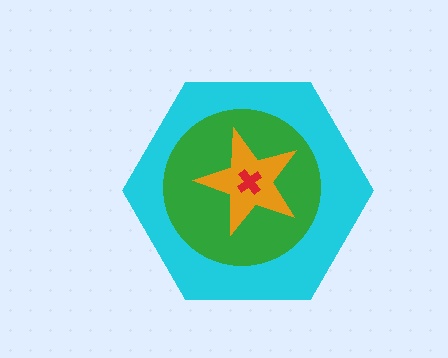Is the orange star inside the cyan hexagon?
Yes.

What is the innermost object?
The red cross.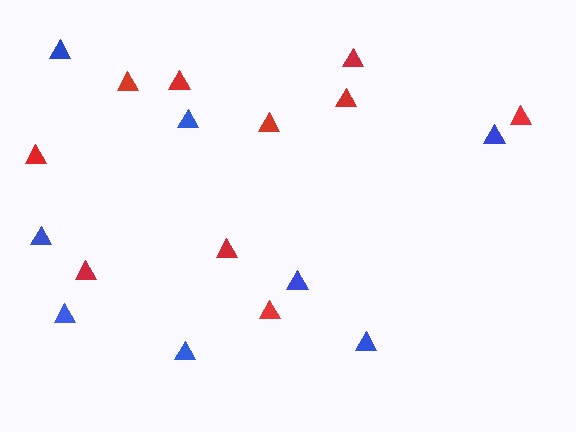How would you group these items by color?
There are 2 groups: one group of red triangles (10) and one group of blue triangles (8).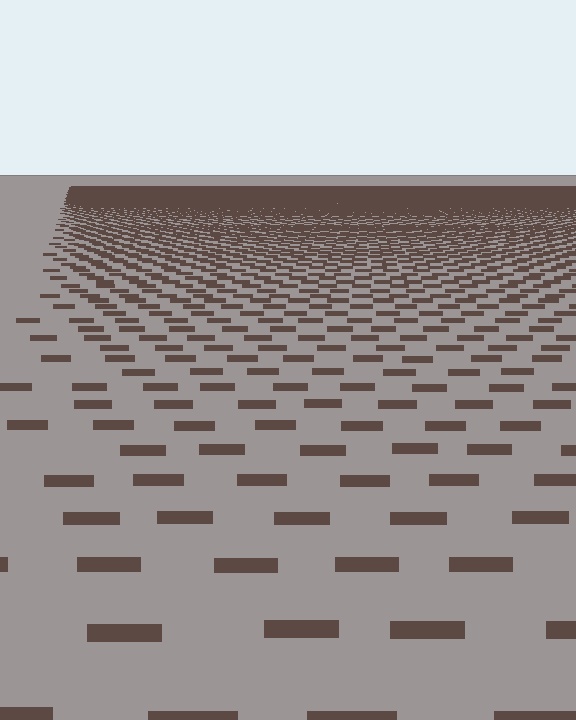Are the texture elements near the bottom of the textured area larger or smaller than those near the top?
Larger. Near the bottom, elements are closer to the viewer and appear at a bigger on-screen size.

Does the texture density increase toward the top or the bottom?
Density increases toward the top.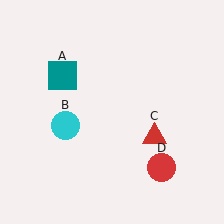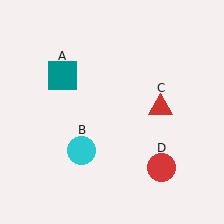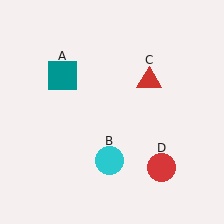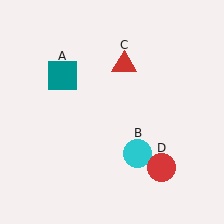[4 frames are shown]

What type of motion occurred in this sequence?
The cyan circle (object B), red triangle (object C) rotated counterclockwise around the center of the scene.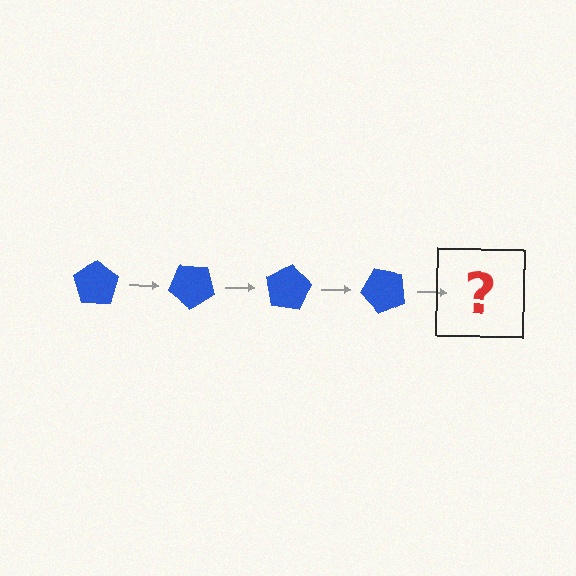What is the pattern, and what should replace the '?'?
The pattern is that the pentagon rotates 40 degrees each step. The '?' should be a blue pentagon rotated 160 degrees.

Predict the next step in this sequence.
The next step is a blue pentagon rotated 160 degrees.